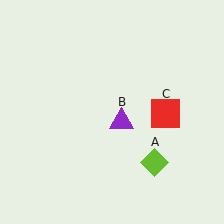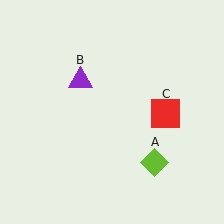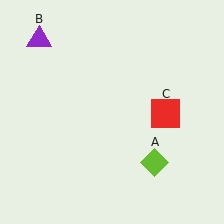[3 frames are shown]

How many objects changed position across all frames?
1 object changed position: purple triangle (object B).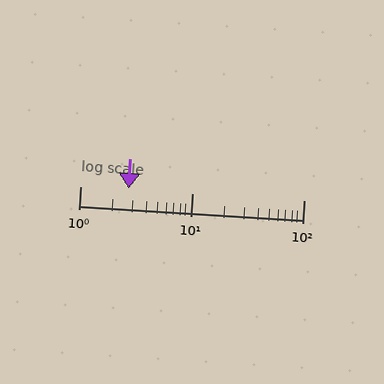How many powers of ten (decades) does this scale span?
The scale spans 2 decades, from 1 to 100.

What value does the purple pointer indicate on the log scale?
The pointer indicates approximately 2.7.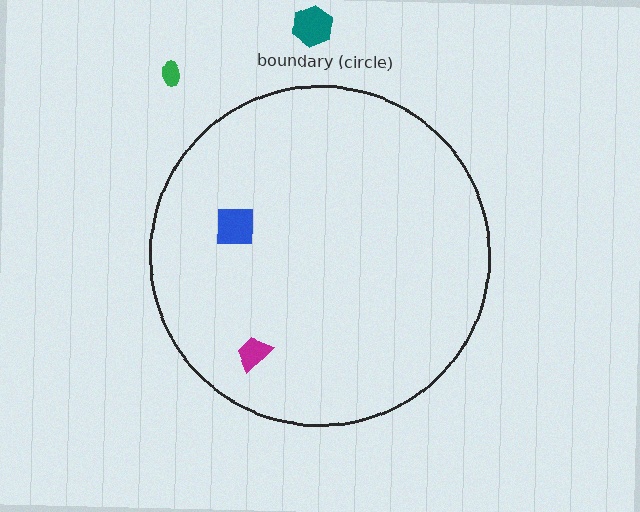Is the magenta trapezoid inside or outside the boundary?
Inside.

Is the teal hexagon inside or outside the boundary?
Outside.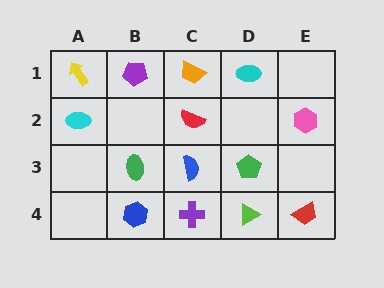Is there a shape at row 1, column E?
No, that cell is empty.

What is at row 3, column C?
A blue semicircle.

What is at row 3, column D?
A green pentagon.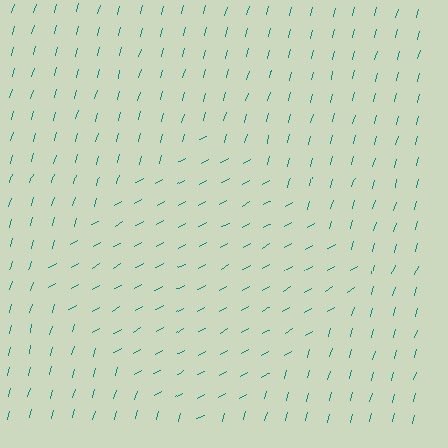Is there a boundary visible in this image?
Yes, there is a texture boundary formed by a change in line orientation.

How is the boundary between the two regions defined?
The boundary is defined purely by a change in line orientation (approximately 45 degrees difference). All lines are the same color and thickness.